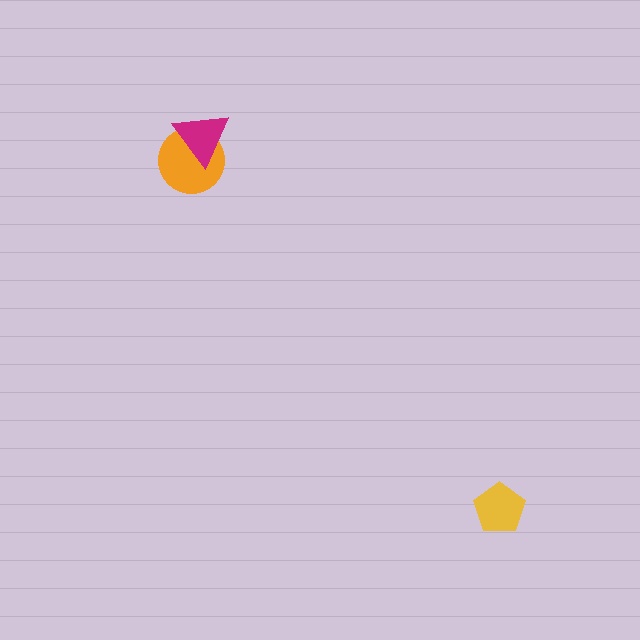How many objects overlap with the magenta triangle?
1 object overlaps with the magenta triangle.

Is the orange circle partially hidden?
Yes, it is partially covered by another shape.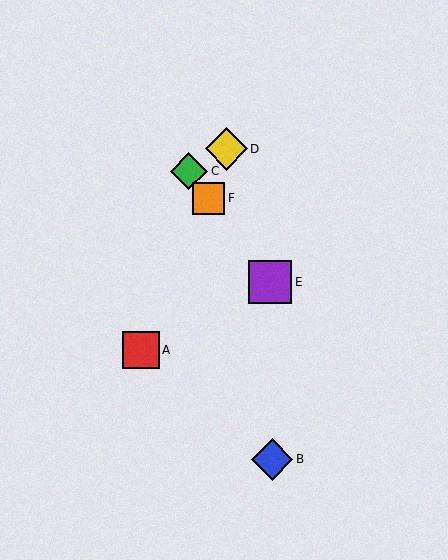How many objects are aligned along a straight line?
3 objects (C, E, F) are aligned along a straight line.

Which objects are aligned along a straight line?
Objects C, E, F are aligned along a straight line.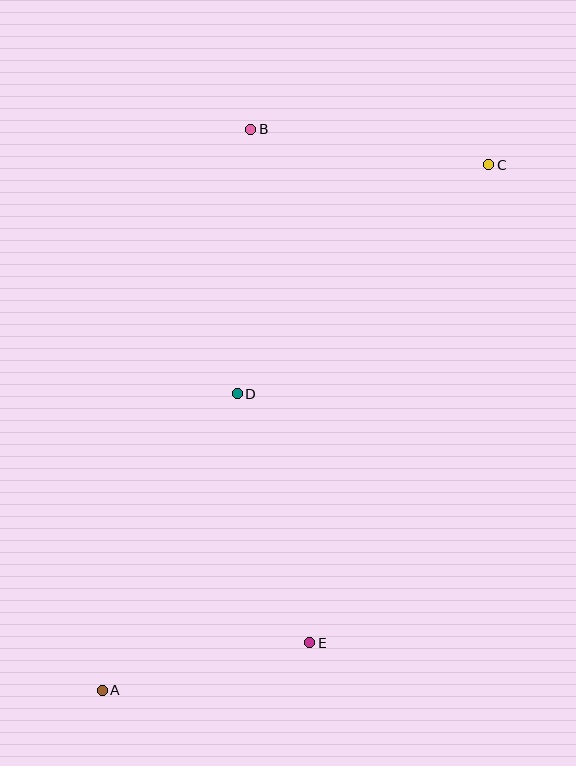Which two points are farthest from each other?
Points A and C are farthest from each other.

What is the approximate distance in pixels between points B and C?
The distance between B and C is approximately 241 pixels.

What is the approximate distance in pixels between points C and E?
The distance between C and E is approximately 510 pixels.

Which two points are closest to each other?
Points A and E are closest to each other.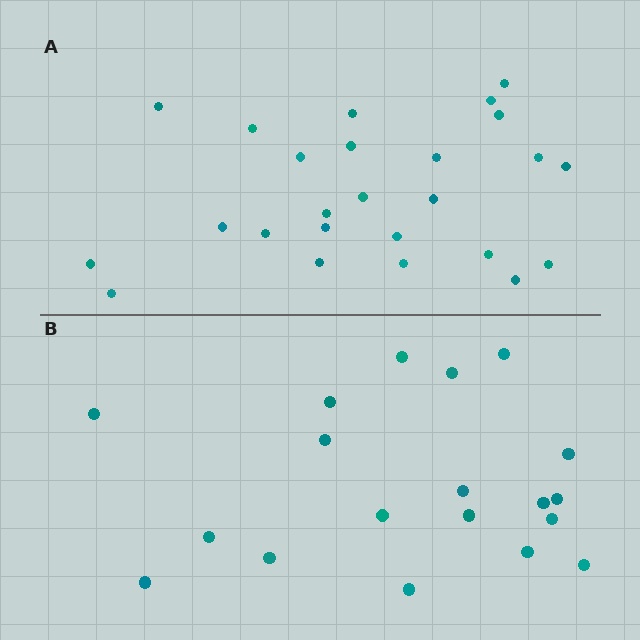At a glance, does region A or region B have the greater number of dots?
Region A (the top region) has more dots.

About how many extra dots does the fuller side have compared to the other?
Region A has about 6 more dots than region B.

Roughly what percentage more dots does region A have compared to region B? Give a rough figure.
About 30% more.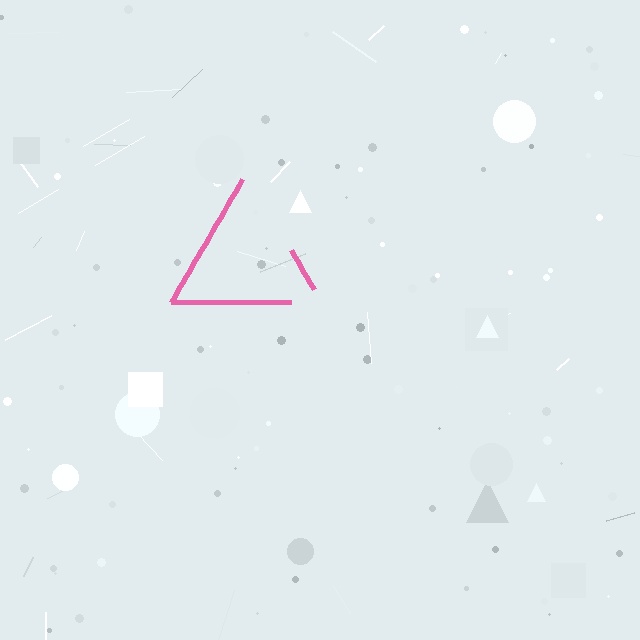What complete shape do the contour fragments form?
The contour fragments form a triangle.